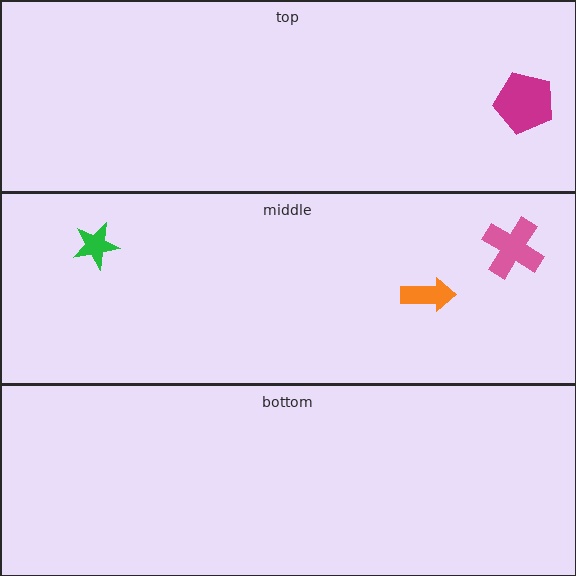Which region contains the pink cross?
The middle region.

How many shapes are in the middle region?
3.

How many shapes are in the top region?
1.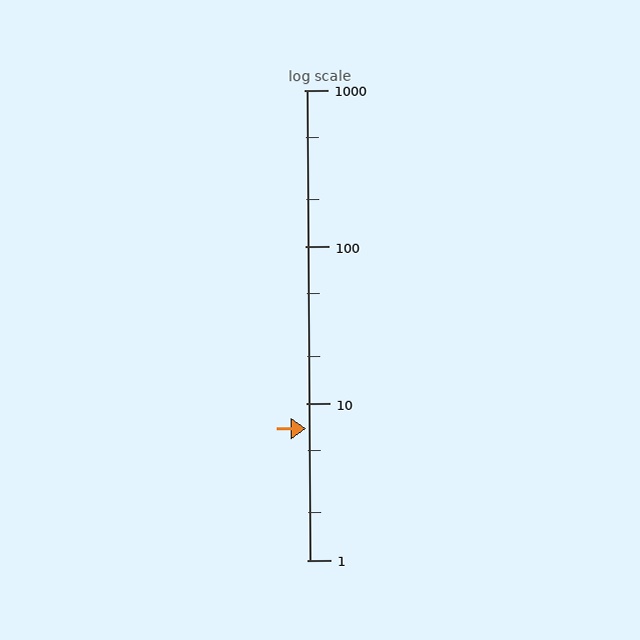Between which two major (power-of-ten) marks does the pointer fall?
The pointer is between 1 and 10.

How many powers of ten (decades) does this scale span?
The scale spans 3 decades, from 1 to 1000.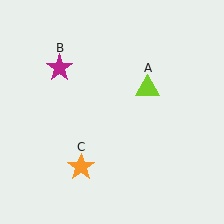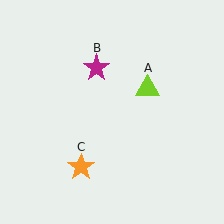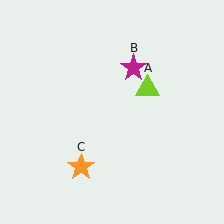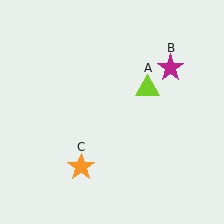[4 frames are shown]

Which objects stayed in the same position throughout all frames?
Lime triangle (object A) and orange star (object C) remained stationary.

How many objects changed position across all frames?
1 object changed position: magenta star (object B).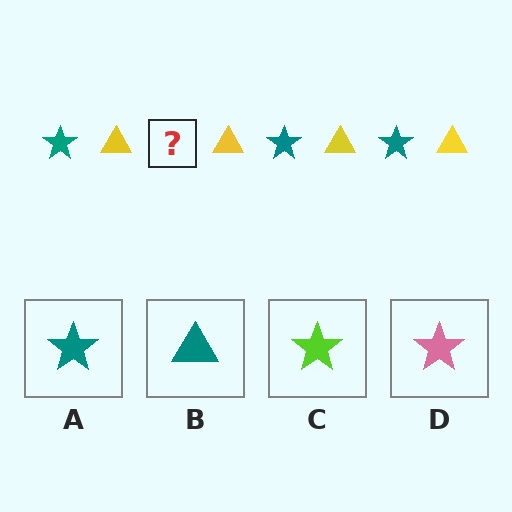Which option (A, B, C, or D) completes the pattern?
A.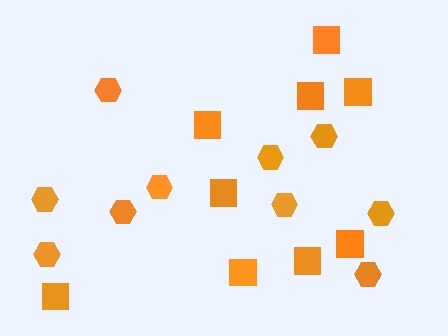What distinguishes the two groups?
There are 2 groups: one group of hexagons (10) and one group of squares (9).